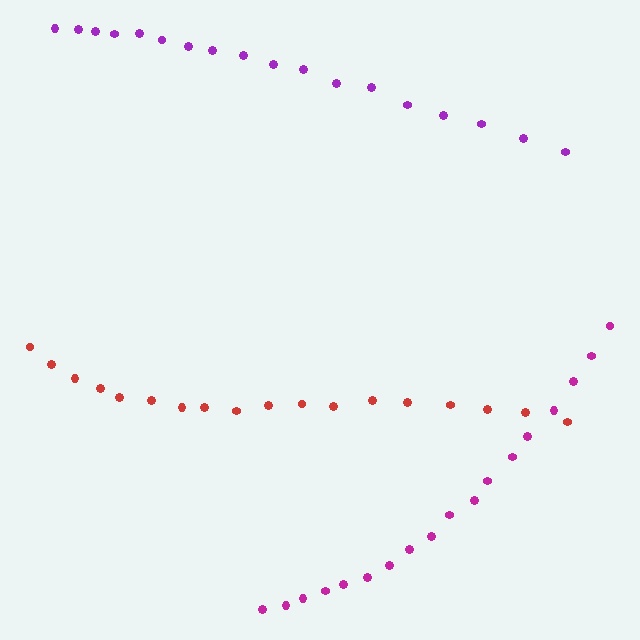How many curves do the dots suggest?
There are 3 distinct paths.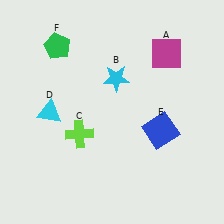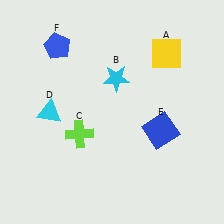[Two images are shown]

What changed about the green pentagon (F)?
In Image 1, F is green. In Image 2, it changed to blue.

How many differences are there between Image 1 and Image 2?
There are 2 differences between the two images.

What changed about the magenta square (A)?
In Image 1, A is magenta. In Image 2, it changed to yellow.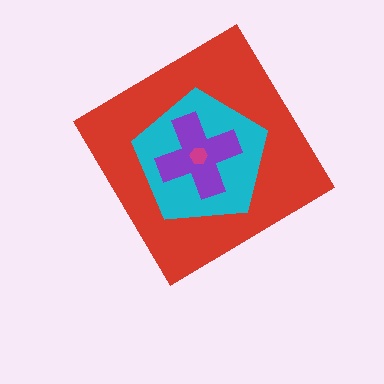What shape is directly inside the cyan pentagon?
The purple cross.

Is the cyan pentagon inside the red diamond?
Yes.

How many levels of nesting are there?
4.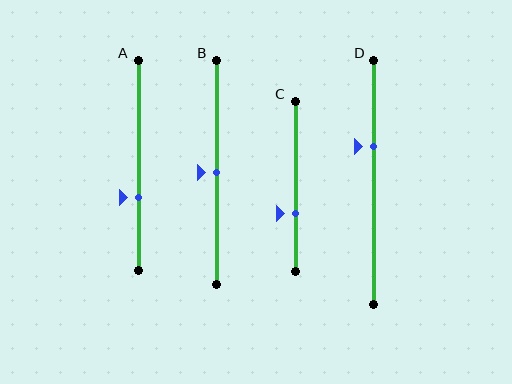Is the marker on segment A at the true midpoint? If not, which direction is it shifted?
No, the marker on segment A is shifted downward by about 15% of the segment length.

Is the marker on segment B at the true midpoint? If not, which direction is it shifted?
Yes, the marker on segment B is at the true midpoint.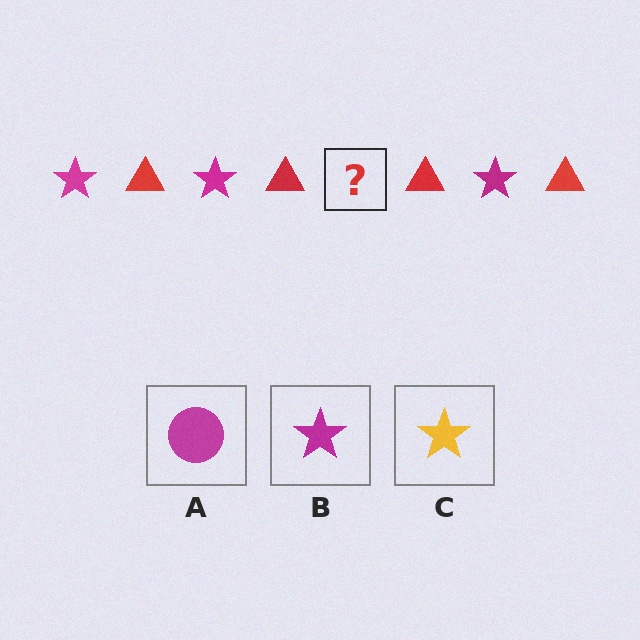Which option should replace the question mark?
Option B.